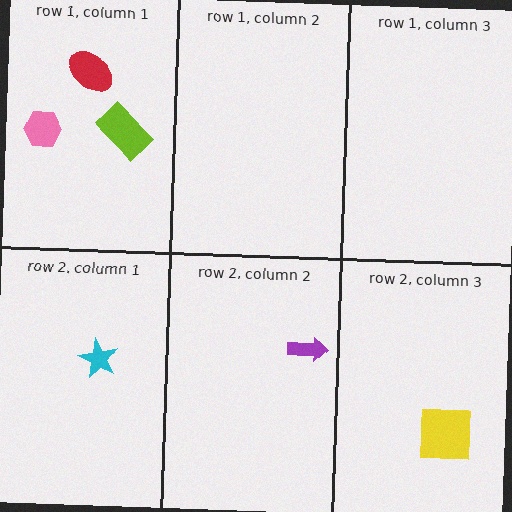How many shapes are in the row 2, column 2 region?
1.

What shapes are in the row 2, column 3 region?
The yellow square.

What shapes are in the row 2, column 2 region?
The purple arrow.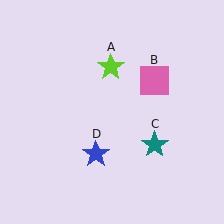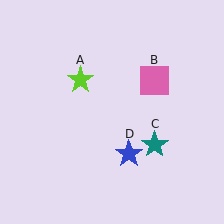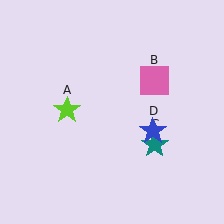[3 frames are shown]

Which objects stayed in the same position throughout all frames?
Pink square (object B) and teal star (object C) remained stationary.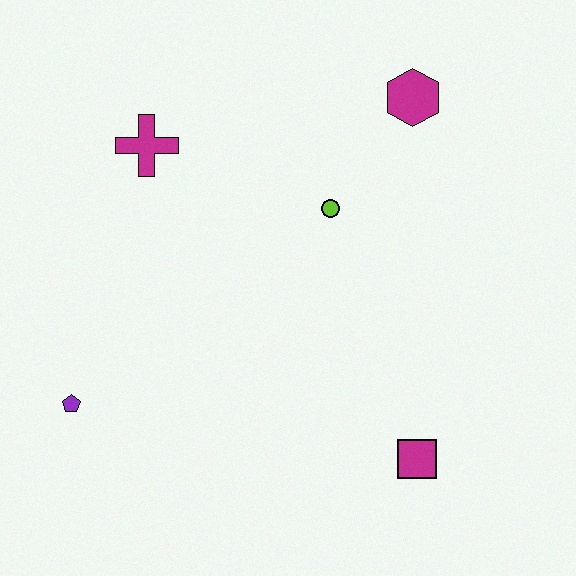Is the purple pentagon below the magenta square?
No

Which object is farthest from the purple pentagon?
The magenta hexagon is farthest from the purple pentagon.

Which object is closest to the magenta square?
The lime circle is closest to the magenta square.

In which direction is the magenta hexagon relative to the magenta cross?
The magenta hexagon is to the right of the magenta cross.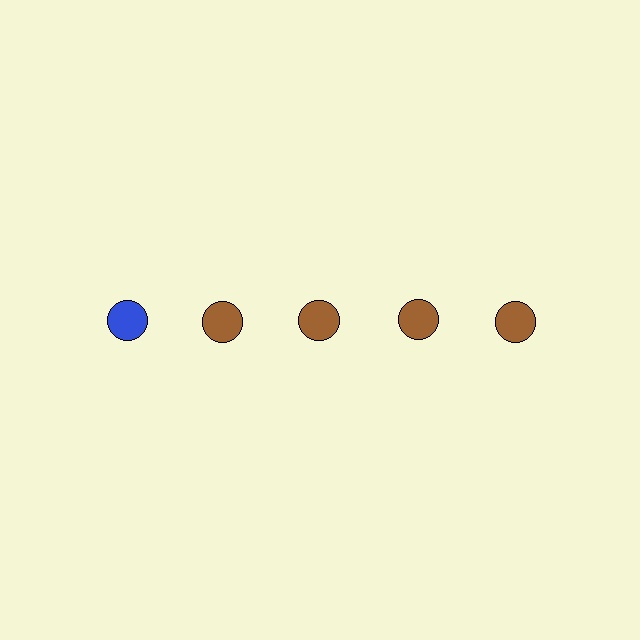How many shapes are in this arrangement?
There are 5 shapes arranged in a grid pattern.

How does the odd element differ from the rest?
It has a different color: blue instead of brown.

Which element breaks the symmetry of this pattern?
The blue circle in the top row, leftmost column breaks the symmetry. All other shapes are brown circles.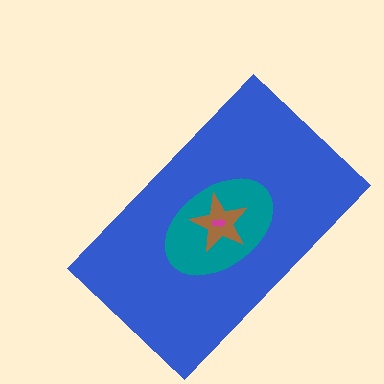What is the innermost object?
The magenta arrow.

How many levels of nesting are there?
4.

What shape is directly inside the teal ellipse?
The brown star.